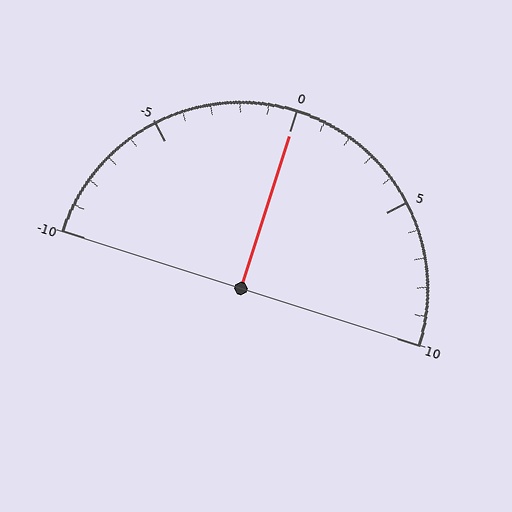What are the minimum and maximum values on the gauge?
The gauge ranges from -10 to 10.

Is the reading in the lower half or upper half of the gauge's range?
The reading is in the upper half of the range (-10 to 10).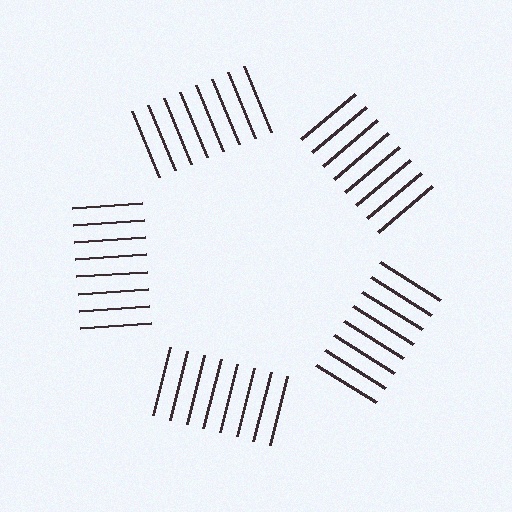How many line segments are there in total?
40 — 8 along each of the 5 edges.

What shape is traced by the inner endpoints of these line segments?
An illusory pentagon — the line segments terminate on its edges but no continuous stroke is drawn.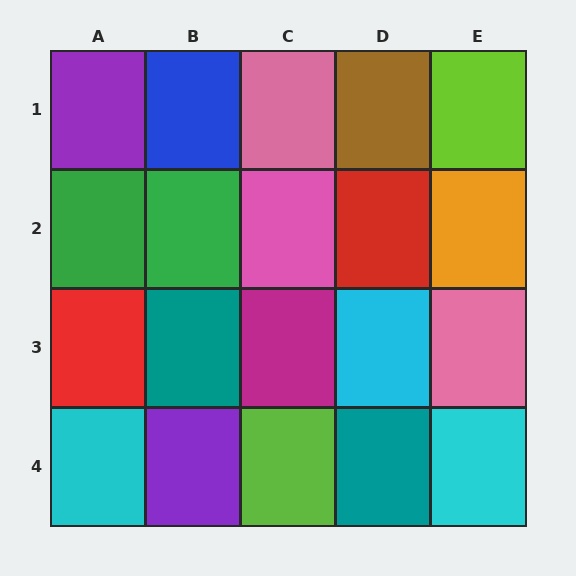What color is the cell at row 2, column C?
Pink.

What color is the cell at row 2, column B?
Green.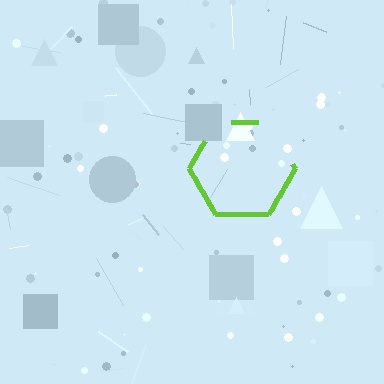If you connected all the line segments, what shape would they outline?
They would outline a hexagon.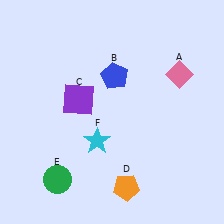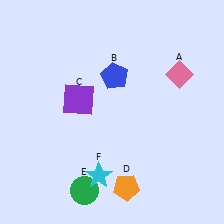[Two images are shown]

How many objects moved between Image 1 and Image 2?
2 objects moved between the two images.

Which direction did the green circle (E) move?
The green circle (E) moved right.